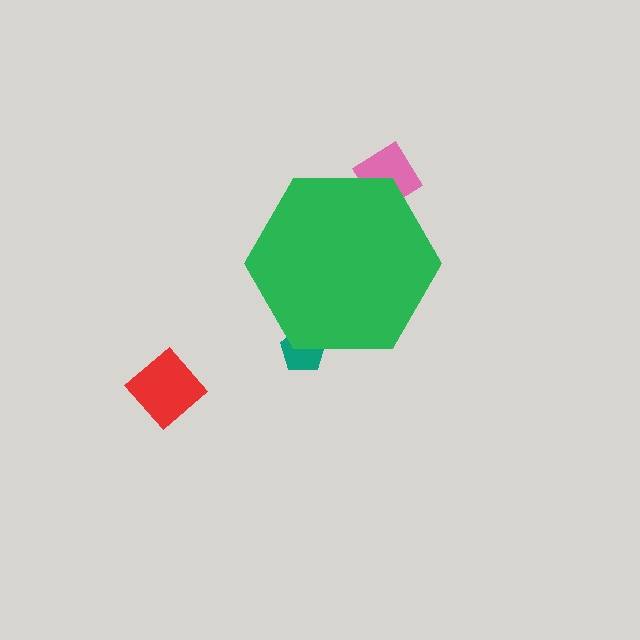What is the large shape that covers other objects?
A green hexagon.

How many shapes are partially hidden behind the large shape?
2 shapes are partially hidden.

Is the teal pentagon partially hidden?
Yes, the teal pentagon is partially hidden behind the green hexagon.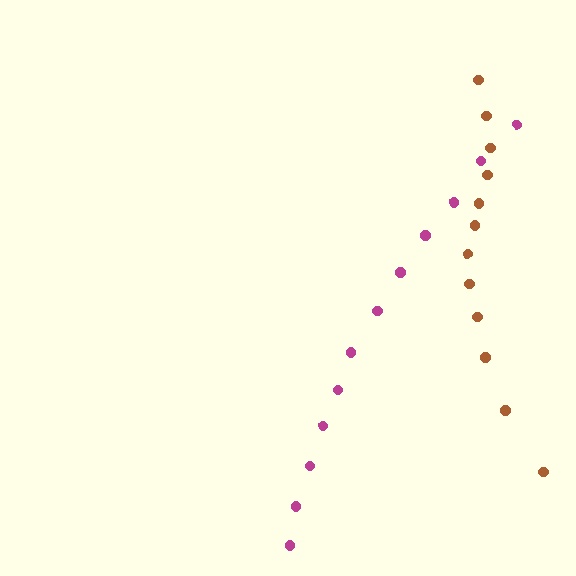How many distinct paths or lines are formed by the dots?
There are 2 distinct paths.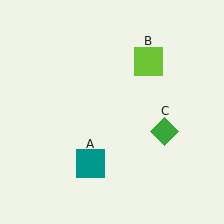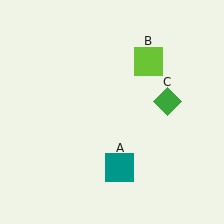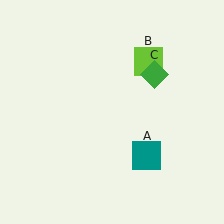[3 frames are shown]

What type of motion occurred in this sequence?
The teal square (object A), green diamond (object C) rotated counterclockwise around the center of the scene.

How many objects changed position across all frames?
2 objects changed position: teal square (object A), green diamond (object C).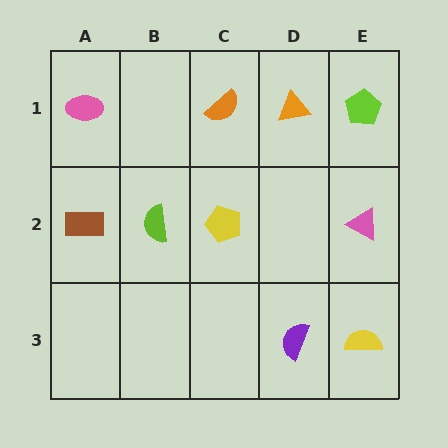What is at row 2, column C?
A yellow pentagon.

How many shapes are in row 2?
4 shapes.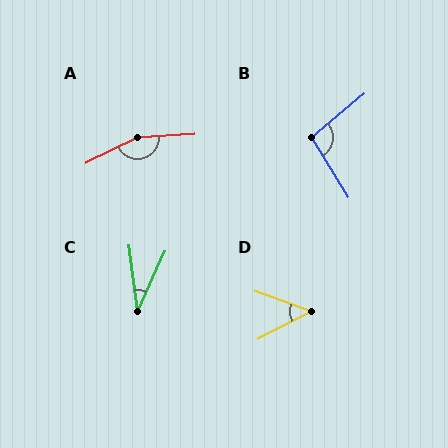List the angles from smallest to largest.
C (32°), D (47°), B (99°), A (157°).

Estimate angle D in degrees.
Approximately 47 degrees.